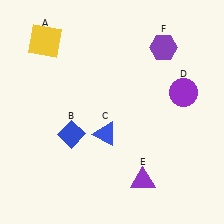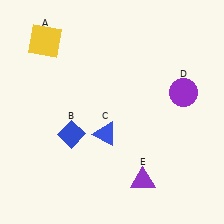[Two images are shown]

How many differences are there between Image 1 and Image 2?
There is 1 difference between the two images.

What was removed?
The purple hexagon (F) was removed in Image 2.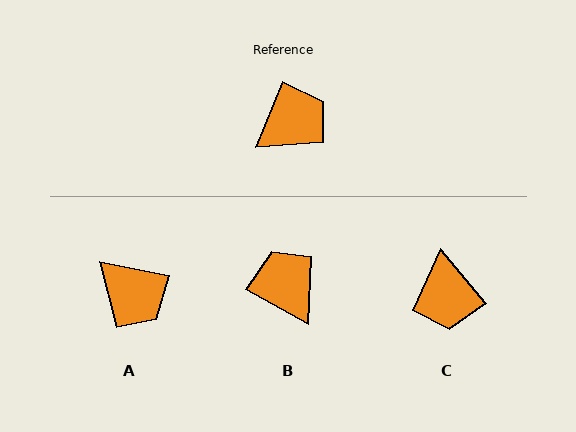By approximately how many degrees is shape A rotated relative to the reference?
Approximately 79 degrees clockwise.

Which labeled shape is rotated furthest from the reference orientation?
C, about 118 degrees away.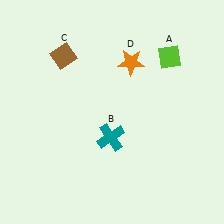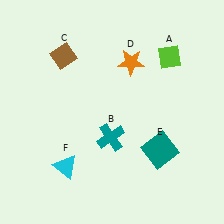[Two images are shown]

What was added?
A teal square (E), a cyan triangle (F) were added in Image 2.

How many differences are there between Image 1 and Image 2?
There are 2 differences between the two images.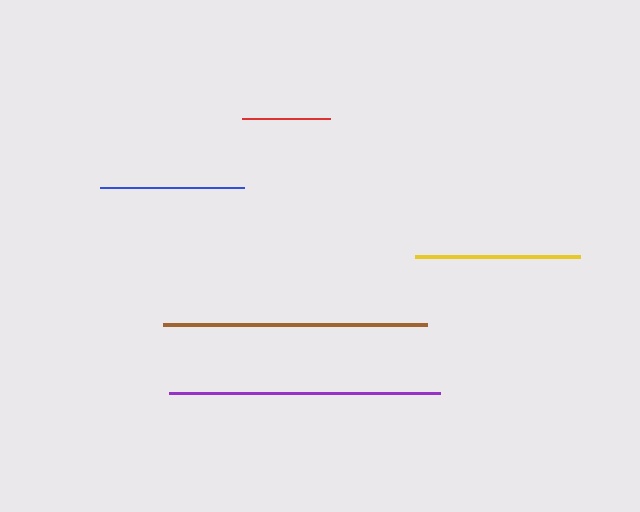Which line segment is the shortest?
The red line is the shortest at approximately 88 pixels.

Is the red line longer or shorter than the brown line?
The brown line is longer than the red line.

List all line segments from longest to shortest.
From longest to shortest: purple, brown, yellow, blue, red.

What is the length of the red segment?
The red segment is approximately 88 pixels long.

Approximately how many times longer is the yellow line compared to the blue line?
The yellow line is approximately 1.1 times the length of the blue line.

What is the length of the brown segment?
The brown segment is approximately 263 pixels long.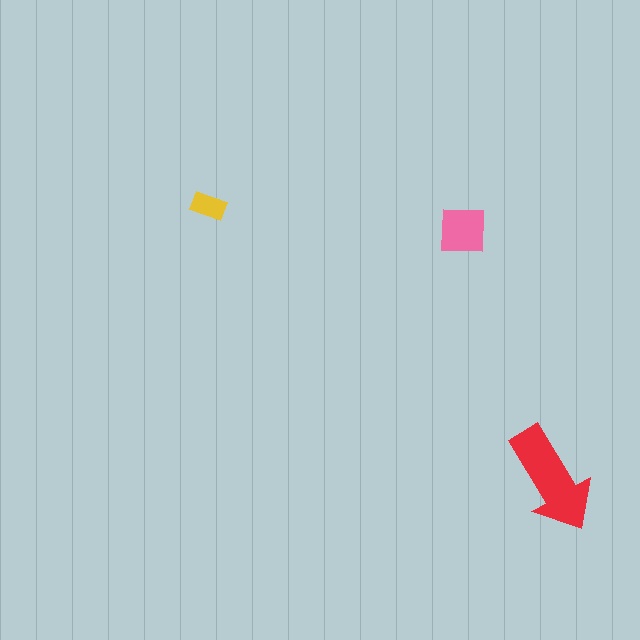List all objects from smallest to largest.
The yellow rectangle, the pink square, the red arrow.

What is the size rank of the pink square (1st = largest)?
2nd.